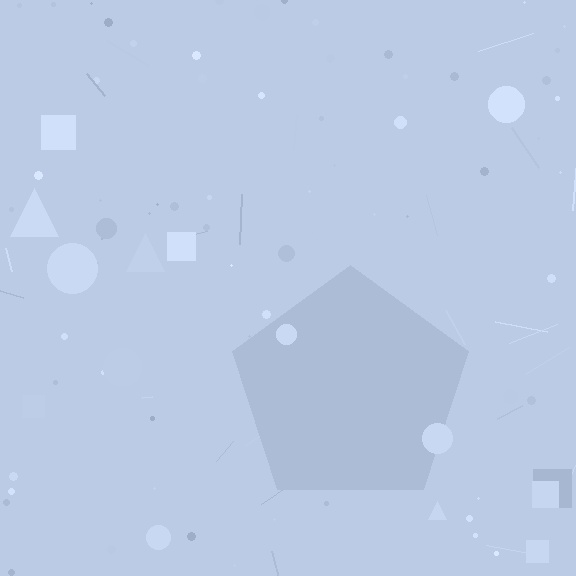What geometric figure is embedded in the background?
A pentagon is embedded in the background.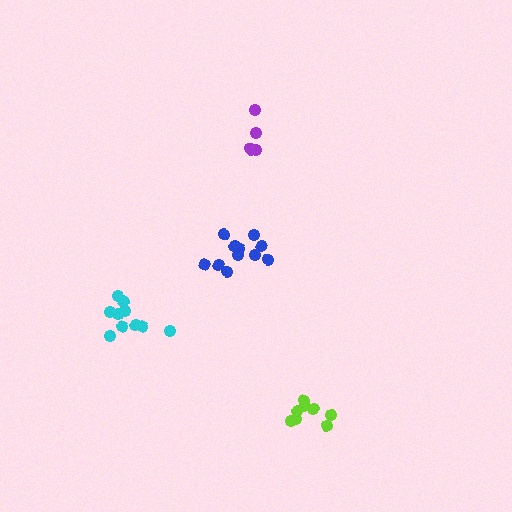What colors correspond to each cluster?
The clusters are colored: purple, cyan, lime, blue.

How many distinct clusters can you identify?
There are 4 distinct clusters.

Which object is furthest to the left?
The cyan cluster is leftmost.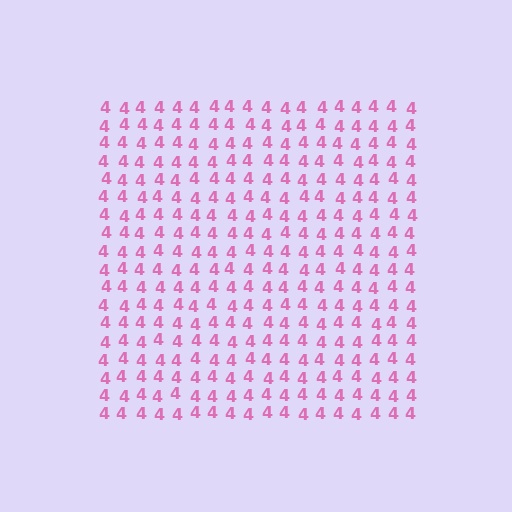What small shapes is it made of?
It is made of small digit 4's.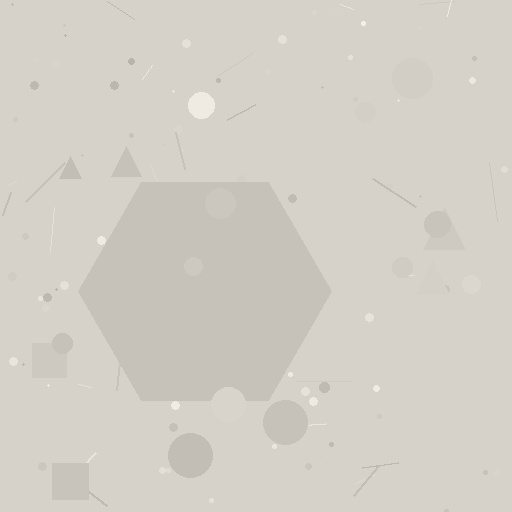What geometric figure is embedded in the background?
A hexagon is embedded in the background.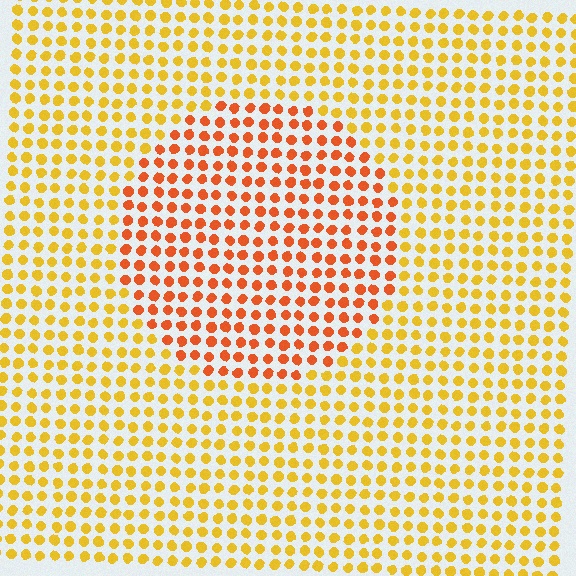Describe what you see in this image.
The image is filled with small yellow elements in a uniform arrangement. A circle-shaped region is visible where the elements are tinted to a slightly different hue, forming a subtle color boundary.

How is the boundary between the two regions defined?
The boundary is defined purely by a slight shift in hue (about 33 degrees). Spacing, size, and orientation are identical on both sides.